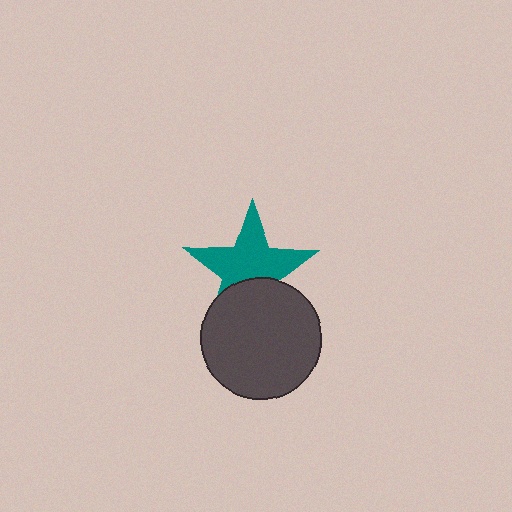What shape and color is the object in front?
The object in front is a dark gray circle.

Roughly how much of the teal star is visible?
About half of it is visible (roughly 65%).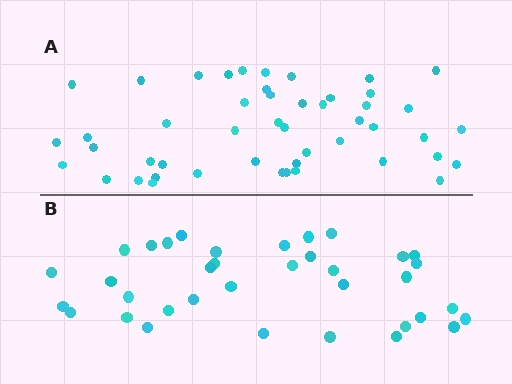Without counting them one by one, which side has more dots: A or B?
Region A (the top region) has more dots.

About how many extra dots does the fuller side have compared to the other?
Region A has roughly 12 or so more dots than region B.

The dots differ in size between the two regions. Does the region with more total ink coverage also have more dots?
No. Region B has more total ink coverage because its dots are larger, but region A actually contains more individual dots. Total area can be misleading — the number of items is what matters here.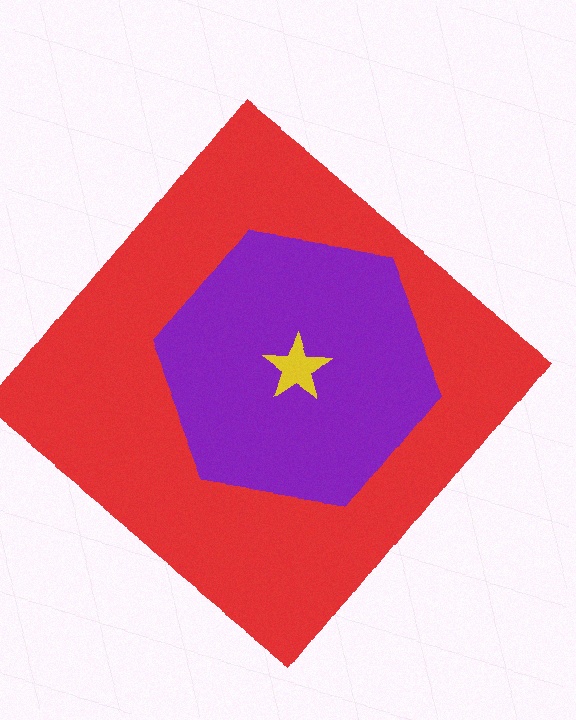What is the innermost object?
The yellow star.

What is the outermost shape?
The red diamond.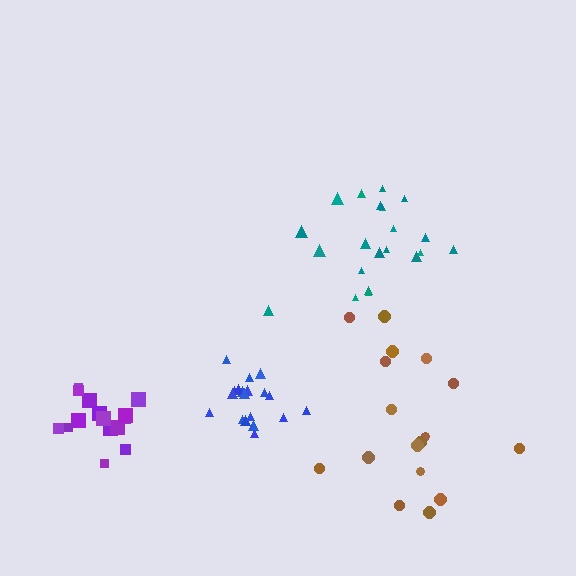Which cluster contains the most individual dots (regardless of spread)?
Teal (21).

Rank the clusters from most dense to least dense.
blue, purple, teal, brown.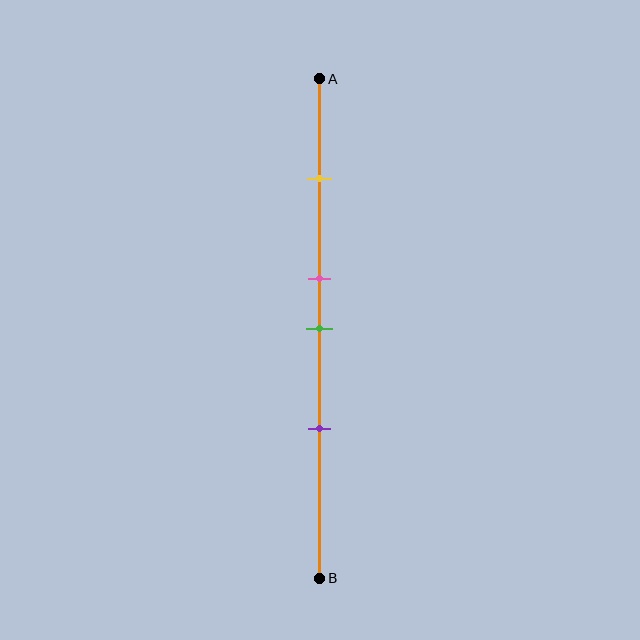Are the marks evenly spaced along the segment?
No, the marks are not evenly spaced.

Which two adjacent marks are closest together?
The pink and green marks are the closest adjacent pair.